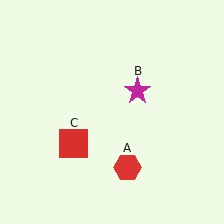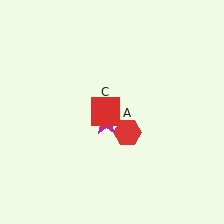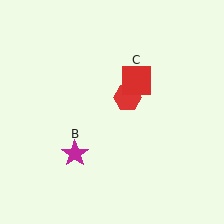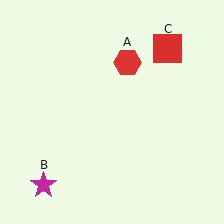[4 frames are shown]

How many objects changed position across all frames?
3 objects changed position: red hexagon (object A), magenta star (object B), red square (object C).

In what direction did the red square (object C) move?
The red square (object C) moved up and to the right.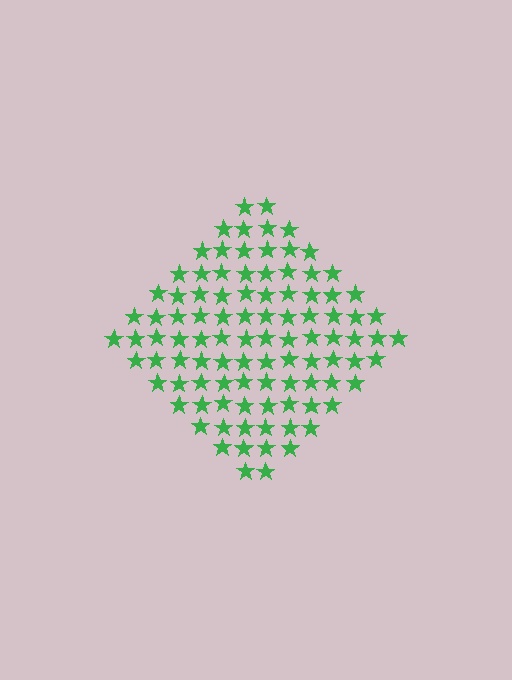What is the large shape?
The large shape is a diamond.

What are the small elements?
The small elements are stars.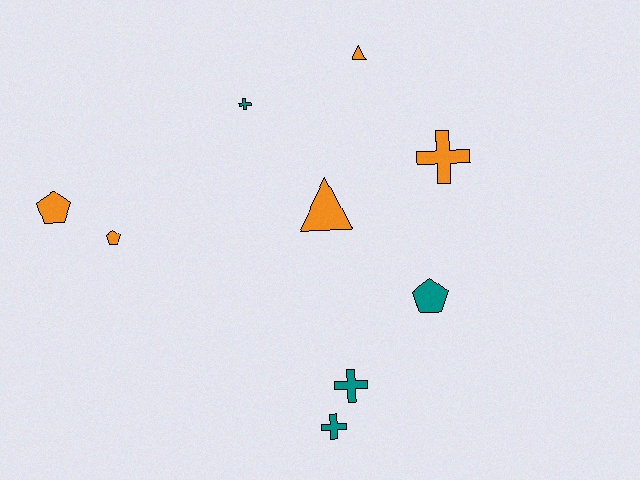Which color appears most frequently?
Orange, with 5 objects.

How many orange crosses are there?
There is 1 orange cross.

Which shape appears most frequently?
Cross, with 4 objects.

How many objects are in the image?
There are 9 objects.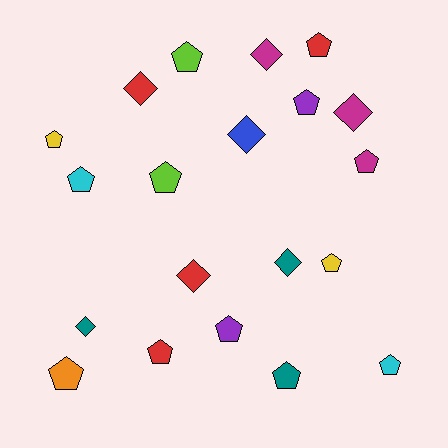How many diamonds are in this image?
There are 7 diamonds.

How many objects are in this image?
There are 20 objects.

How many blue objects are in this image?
There is 1 blue object.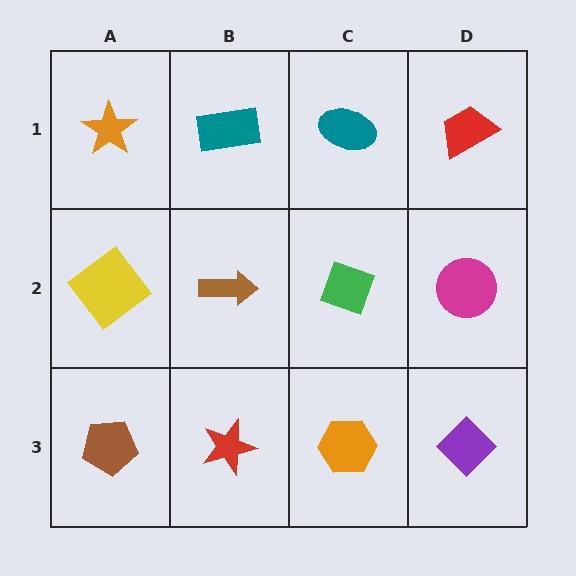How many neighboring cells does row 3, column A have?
2.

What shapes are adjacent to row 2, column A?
An orange star (row 1, column A), a brown pentagon (row 3, column A), a brown arrow (row 2, column B).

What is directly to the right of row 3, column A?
A red star.